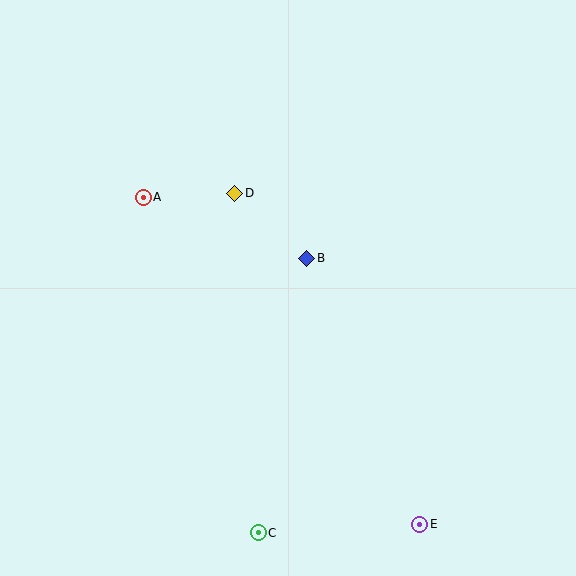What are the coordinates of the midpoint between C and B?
The midpoint between C and B is at (282, 396).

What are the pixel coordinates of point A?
Point A is at (143, 197).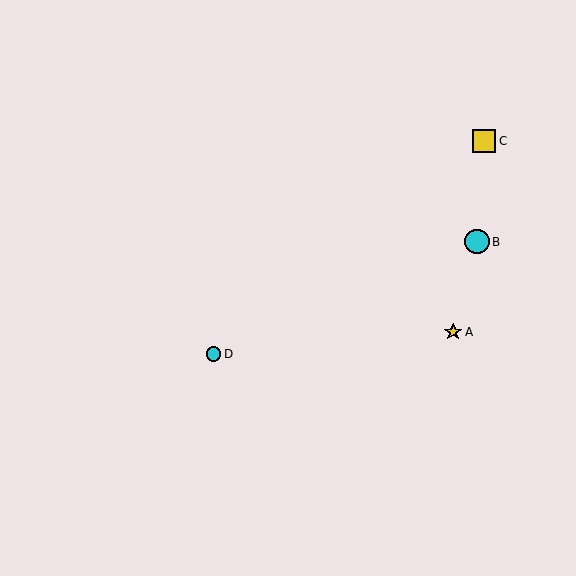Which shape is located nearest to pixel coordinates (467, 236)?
The cyan circle (labeled B) at (477, 242) is nearest to that location.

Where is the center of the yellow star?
The center of the yellow star is at (453, 332).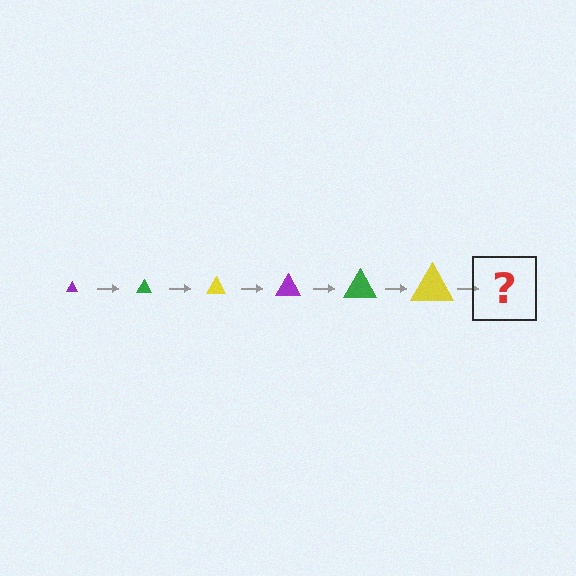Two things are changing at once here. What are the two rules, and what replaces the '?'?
The two rules are that the triangle grows larger each step and the color cycles through purple, green, and yellow. The '?' should be a purple triangle, larger than the previous one.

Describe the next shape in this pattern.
It should be a purple triangle, larger than the previous one.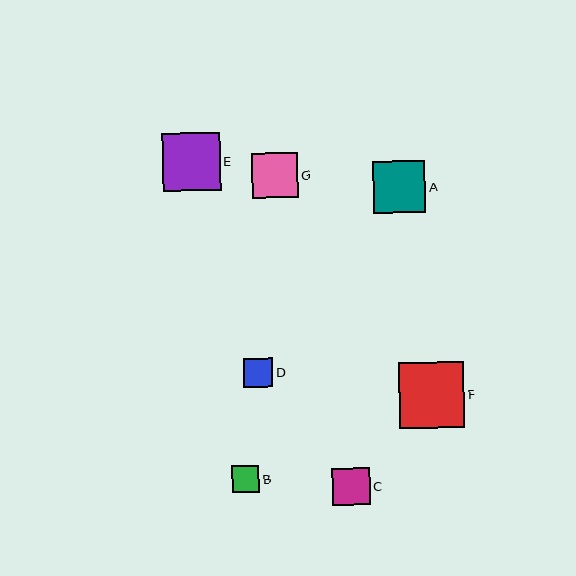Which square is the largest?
Square F is the largest with a size of approximately 65 pixels.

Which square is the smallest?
Square B is the smallest with a size of approximately 27 pixels.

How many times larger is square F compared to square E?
Square F is approximately 1.1 times the size of square E.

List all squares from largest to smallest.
From largest to smallest: F, E, A, G, C, D, B.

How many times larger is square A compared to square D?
Square A is approximately 1.8 times the size of square D.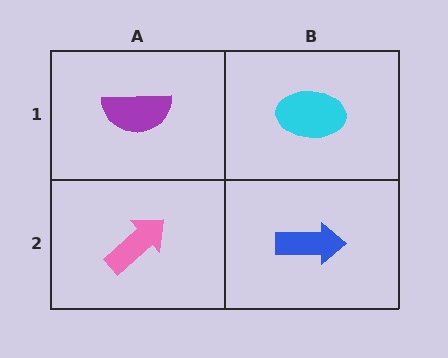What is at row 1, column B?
A cyan ellipse.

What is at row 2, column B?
A blue arrow.